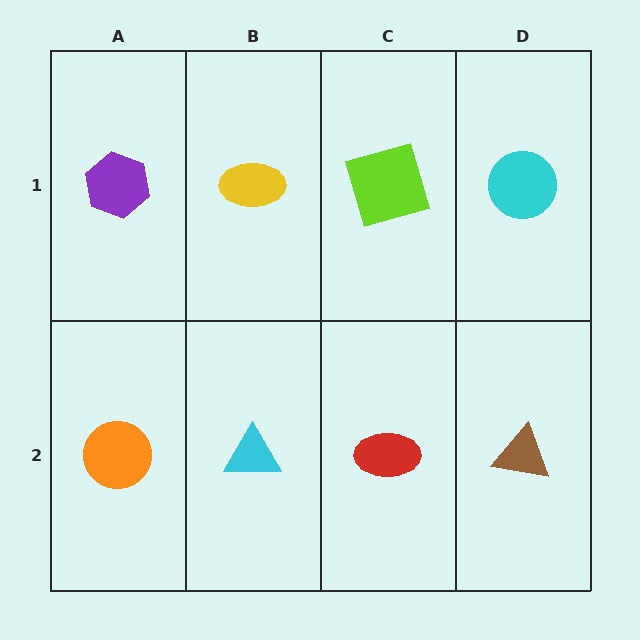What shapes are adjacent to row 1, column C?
A red ellipse (row 2, column C), a yellow ellipse (row 1, column B), a cyan circle (row 1, column D).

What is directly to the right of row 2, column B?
A red ellipse.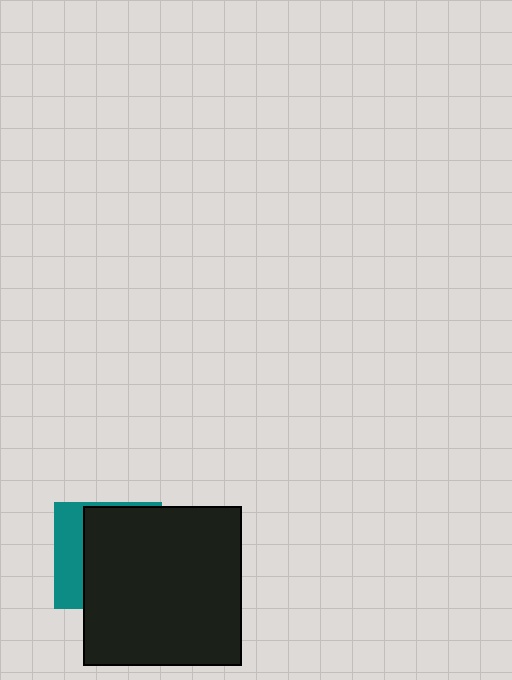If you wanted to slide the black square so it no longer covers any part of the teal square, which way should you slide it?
Slide it right — that is the most direct way to separate the two shapes.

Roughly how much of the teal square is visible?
A small part of it is visible (roughly 30%).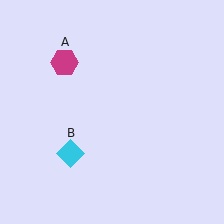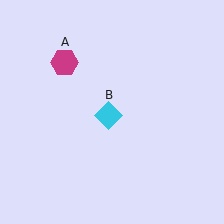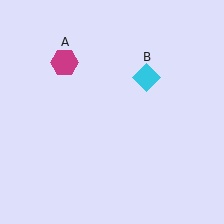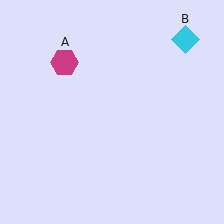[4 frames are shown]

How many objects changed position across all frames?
1 object changed position: cyan diamond (object B).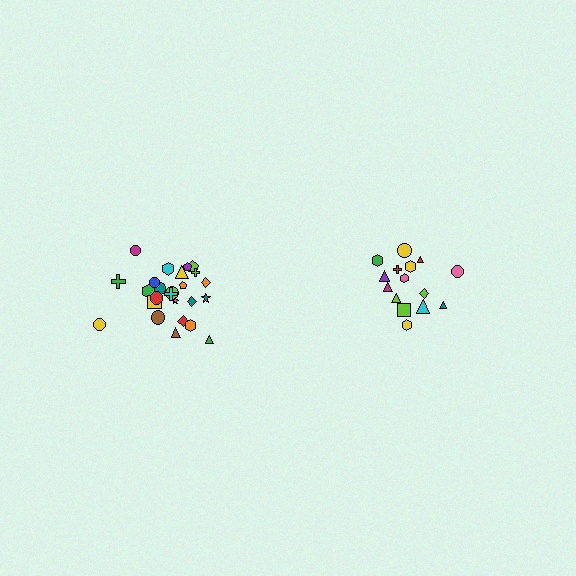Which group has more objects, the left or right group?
The left group.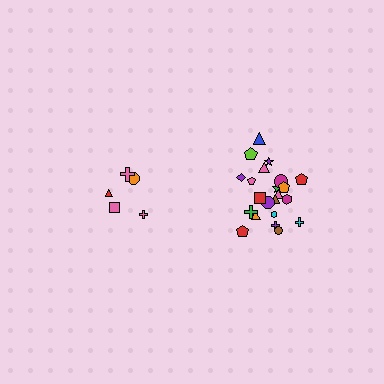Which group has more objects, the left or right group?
The right group.